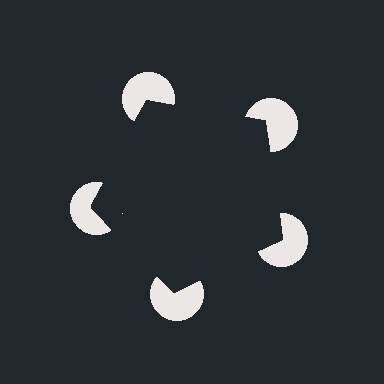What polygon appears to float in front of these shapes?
An illusory pentagon — its edges are inferred from the aligned wedge cuts in the pac-man discs, not physically drawn.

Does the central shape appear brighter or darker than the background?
It typically appears slightly darker than the background, even though no actual brightness change is drawn.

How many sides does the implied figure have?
5 sides.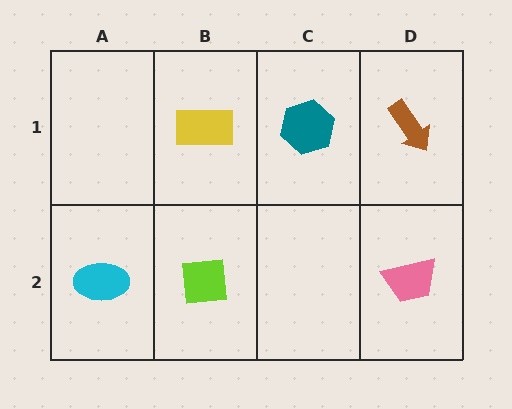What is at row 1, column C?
A teal hexagon.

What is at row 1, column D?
A brown arrow.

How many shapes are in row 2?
3 shapes.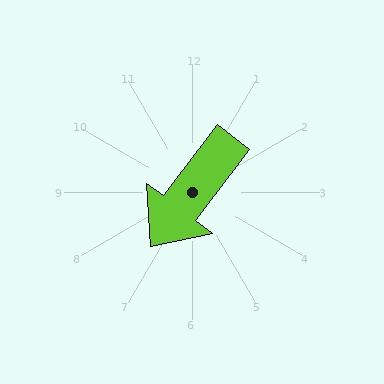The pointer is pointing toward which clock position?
Roughly 7 o'clock.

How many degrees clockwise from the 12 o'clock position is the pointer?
Approximately 217 degrees.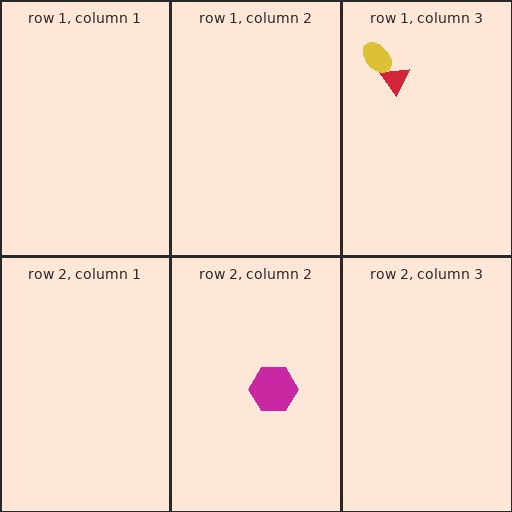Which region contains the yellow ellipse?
The row 1, column 3 region.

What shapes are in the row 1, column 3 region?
The red triangle, the yellow ellipse.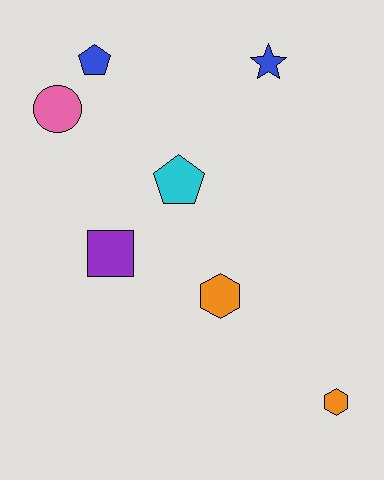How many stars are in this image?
There is 1 star.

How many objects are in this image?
There are 7 objects.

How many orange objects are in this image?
There are 2 orange objects.